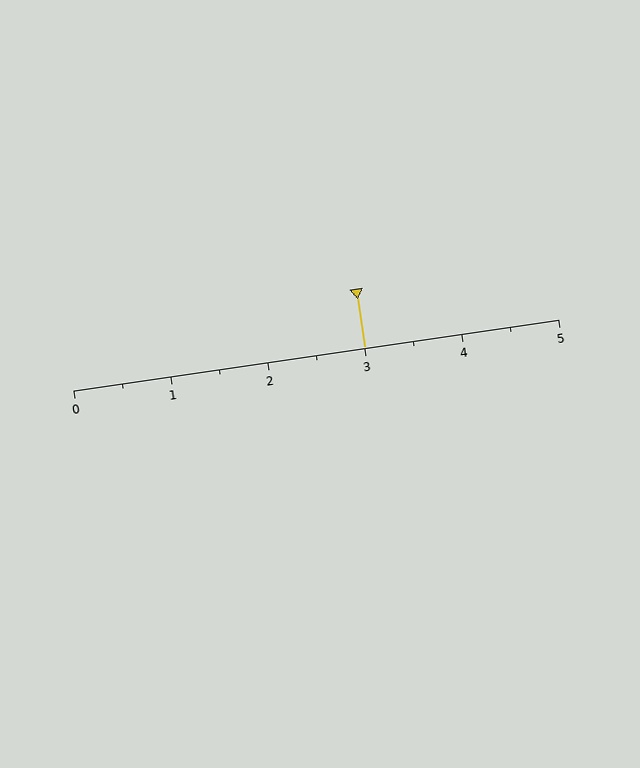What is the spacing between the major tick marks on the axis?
The major ticks are spaced 1 apart.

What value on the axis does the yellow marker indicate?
The marker indicates approximately 3.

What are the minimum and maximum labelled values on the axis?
The axis runs from 0 to 5.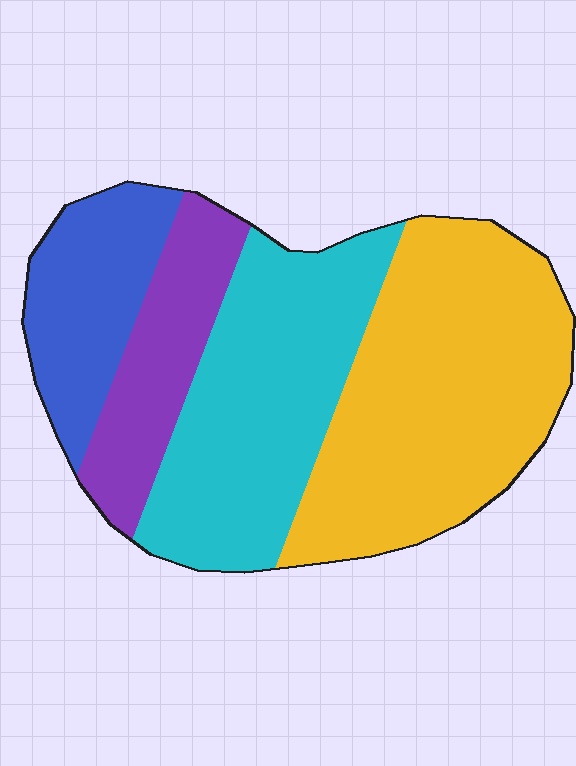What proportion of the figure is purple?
Purple takes up about one sixth (1/6) of the figure.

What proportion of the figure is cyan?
Cyan covers 30% of the figure.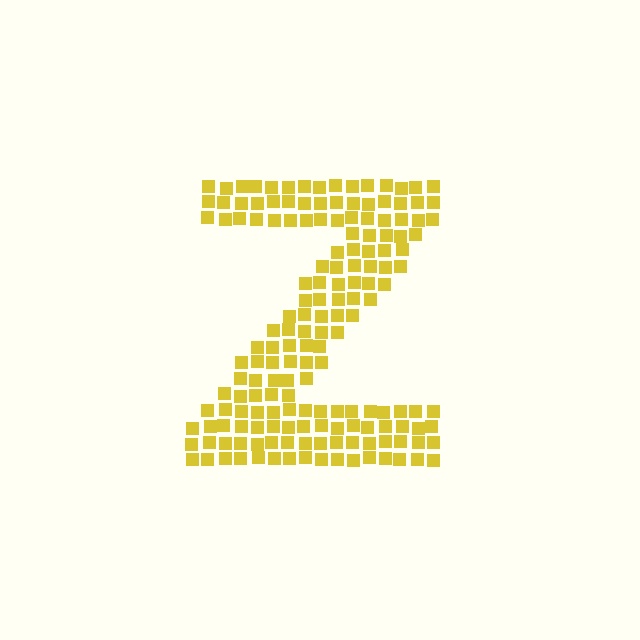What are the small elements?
The small elements are squares.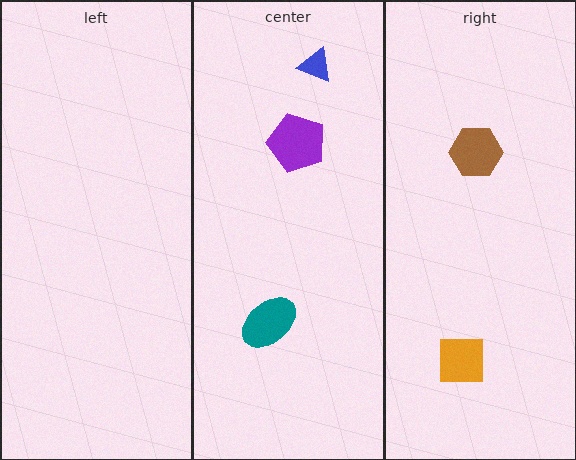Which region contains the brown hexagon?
The right region.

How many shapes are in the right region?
2.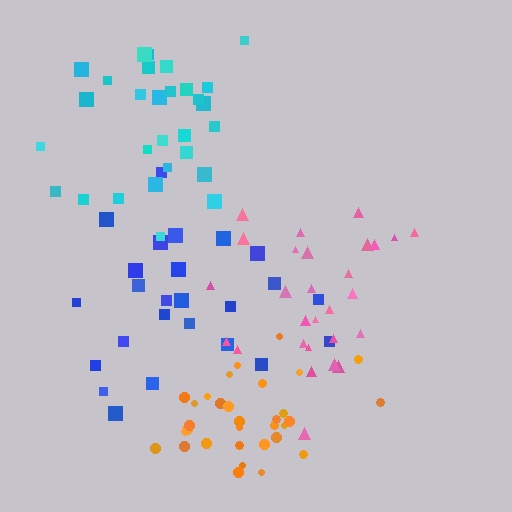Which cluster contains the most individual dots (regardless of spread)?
Orange (32).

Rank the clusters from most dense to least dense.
orange, pink, cyan, blue.